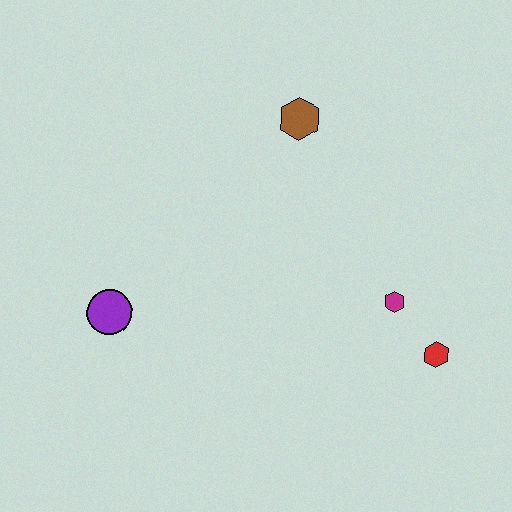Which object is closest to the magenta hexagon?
The red hexagon is closest to the magenta hexagon.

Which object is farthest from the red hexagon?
The purple circle is farthest from the red hexagon.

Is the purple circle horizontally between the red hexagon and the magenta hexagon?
No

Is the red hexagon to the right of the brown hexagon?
Yes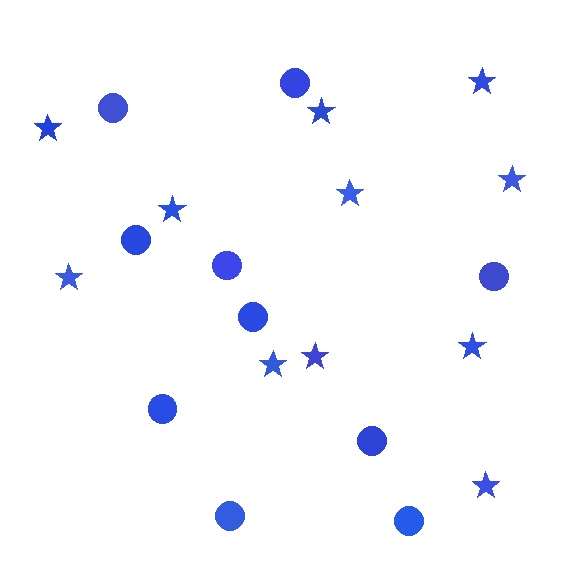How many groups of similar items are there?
There are 2 groups: one group of circles (10) and one group of stars (11).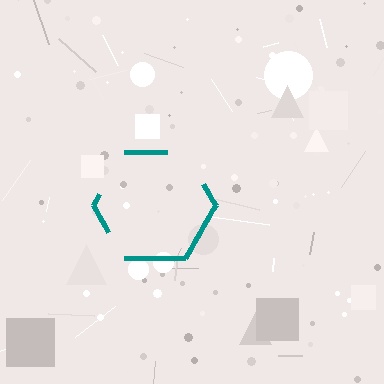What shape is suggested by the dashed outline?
The dashed outline suggests a hexagon.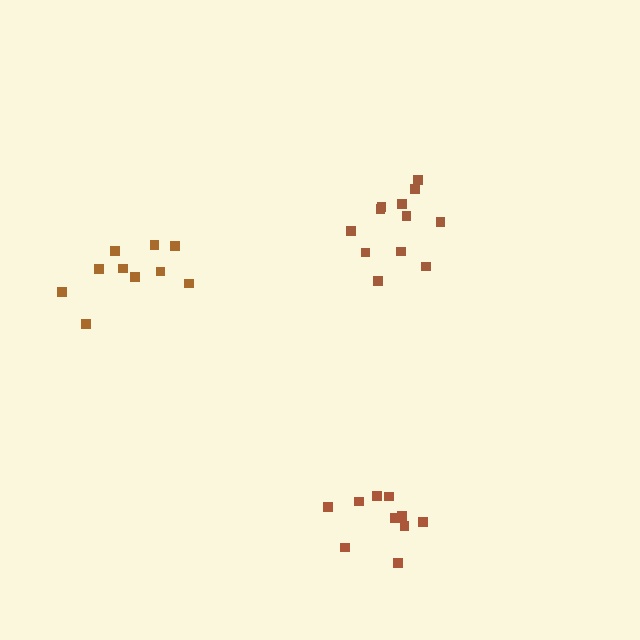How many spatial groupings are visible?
There are 3 spatial groupings.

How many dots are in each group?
Group 1: 10 dots, Group 2: 12 dots, Group 3: 10 dots (32 total).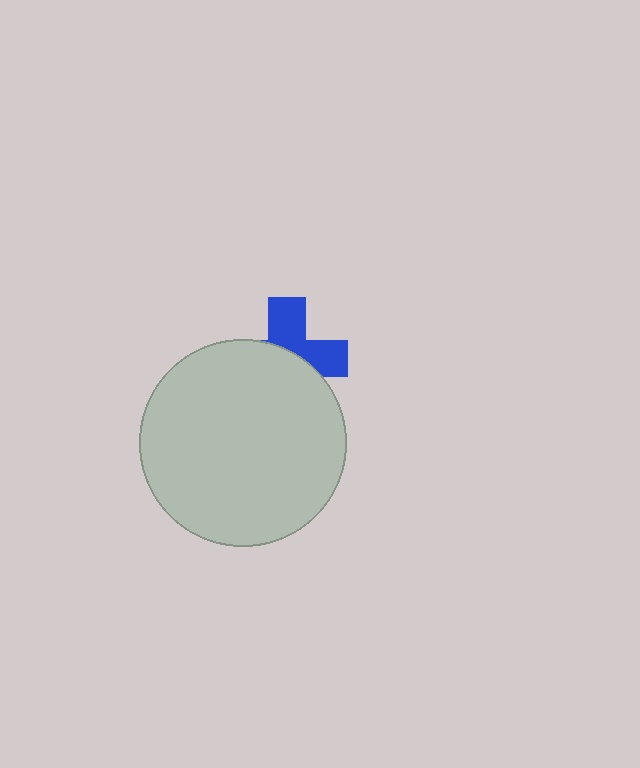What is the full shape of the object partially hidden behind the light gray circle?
The partially hidden object is a blue cross.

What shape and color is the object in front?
The object in front is a light gray circle.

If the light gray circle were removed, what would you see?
You would see the complete blue cross.